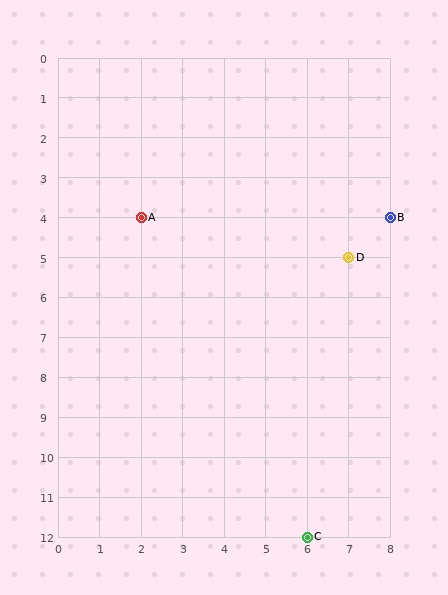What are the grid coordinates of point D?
Point D is at grid coordinates (7, 5).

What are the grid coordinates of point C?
Point C is at grid coordinates (6, 12).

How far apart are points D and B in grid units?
Points D and B are 1 column and 1 row apart (about 1.4 grid units diagonally).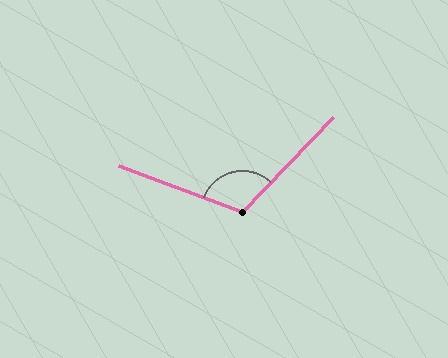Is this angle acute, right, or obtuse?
It is obtuse.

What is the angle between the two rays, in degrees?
Approximately 113 degrees.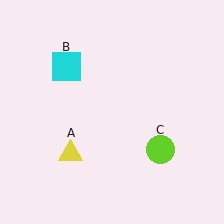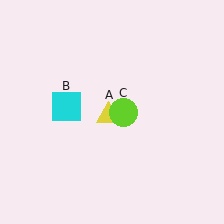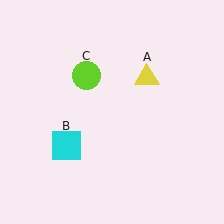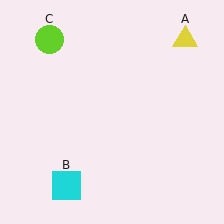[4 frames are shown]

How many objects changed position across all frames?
3 objects changed position: yellow triangle (object A), cyan square (object B), lime circle (object C).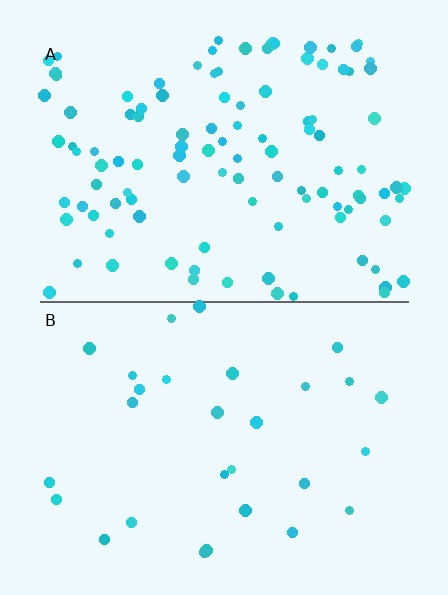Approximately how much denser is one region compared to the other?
Approximately 3.7× — region A over region B.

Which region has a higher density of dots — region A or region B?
A (the top).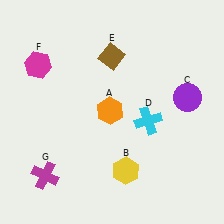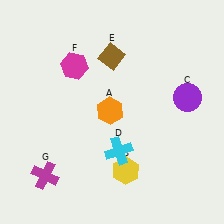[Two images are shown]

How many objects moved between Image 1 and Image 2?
2 objects moved between the two images.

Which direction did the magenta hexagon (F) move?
The magenta hexagon (F) moved right.